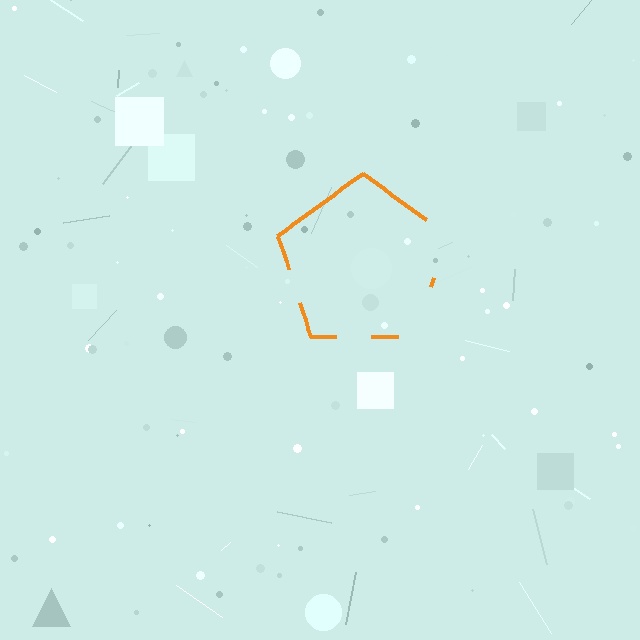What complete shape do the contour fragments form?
The contour fragments form a pentagon.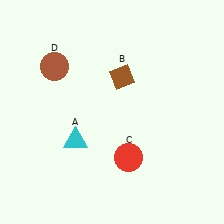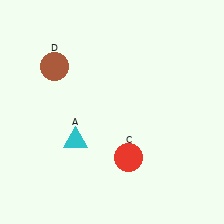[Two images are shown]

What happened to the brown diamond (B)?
The brown diamond (B) was removed in Image 2. It was in the top-right area of Image 1.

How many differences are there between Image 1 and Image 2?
There is 1 difference between the two images.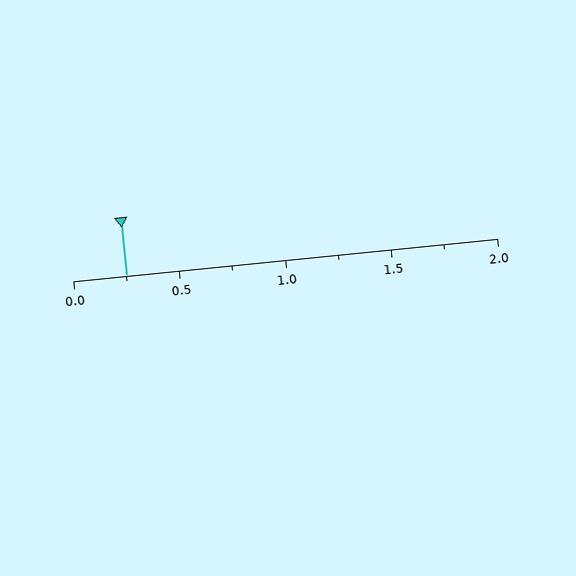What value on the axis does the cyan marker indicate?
The marker indicates approximately 0.25.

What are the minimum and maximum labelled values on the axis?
The axis runs from 0.0 to 2.0.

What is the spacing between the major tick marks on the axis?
The major ticks are spaced 0.5 apart.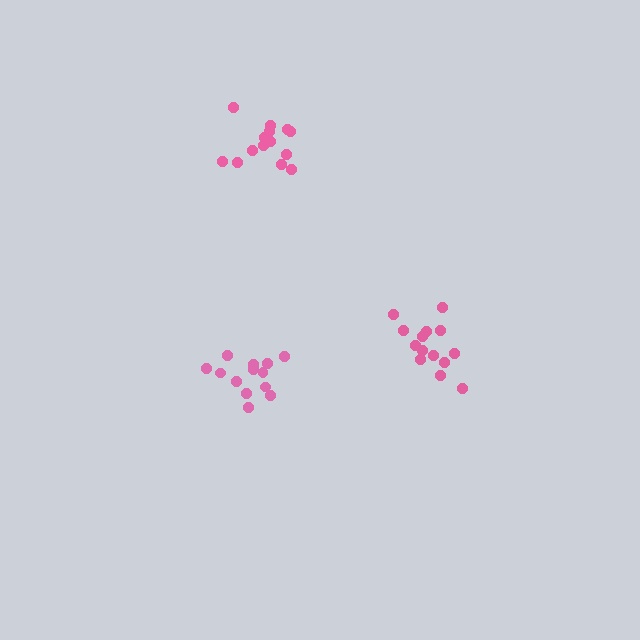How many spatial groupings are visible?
There are 3 spatial groupings.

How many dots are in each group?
Group 1: 13 dots, Group 2: 14 dots, Group 3: 14 dots (41 total).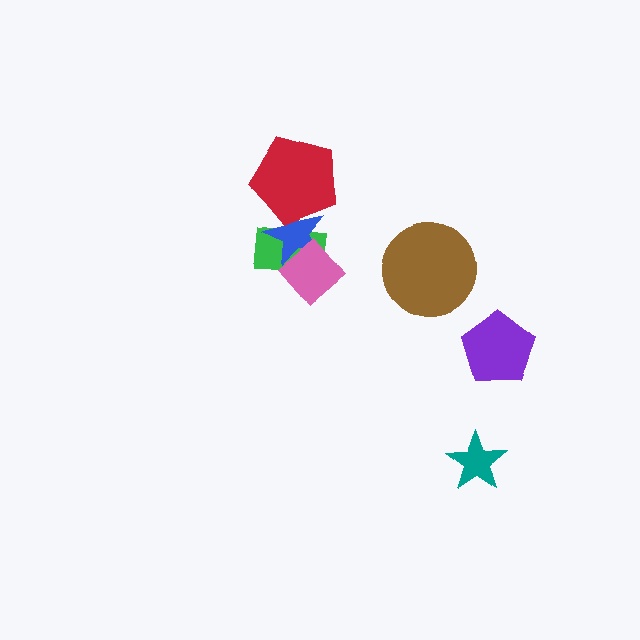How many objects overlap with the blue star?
3 objects overlap with the blue star.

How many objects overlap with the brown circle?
0 objects overlap with the brown circle.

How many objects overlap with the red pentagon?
2 objects overlap with the red pentagon.